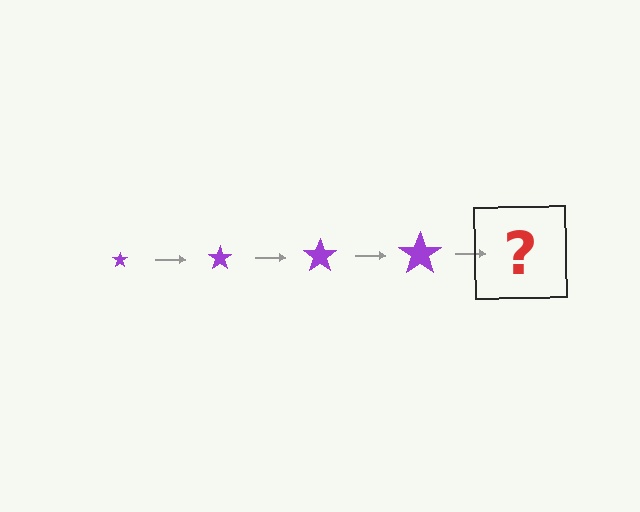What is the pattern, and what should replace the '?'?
The pattern is that the star gets progressively larger each step. The '?' should be a purple star, larger than the previous one.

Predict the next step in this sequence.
The next step is a purple star, larger than the previous one.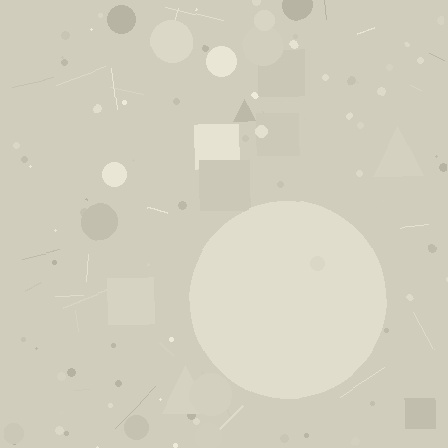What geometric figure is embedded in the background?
A circle is embedded in the background.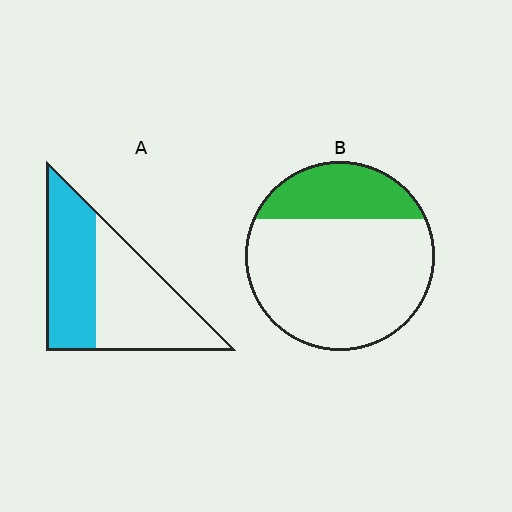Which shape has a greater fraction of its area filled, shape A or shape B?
Shape A.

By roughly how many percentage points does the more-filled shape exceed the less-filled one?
By roughly 20 percentage points (A over B).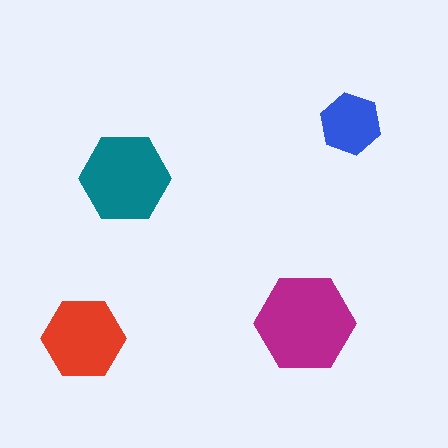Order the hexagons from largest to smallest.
the magenta one, the teal one, the red one, the blue one.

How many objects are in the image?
There are 4 objects in the image.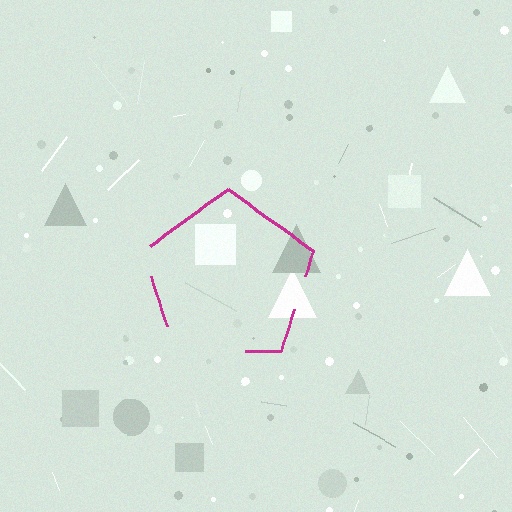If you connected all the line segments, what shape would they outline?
They would outline a pentagon.